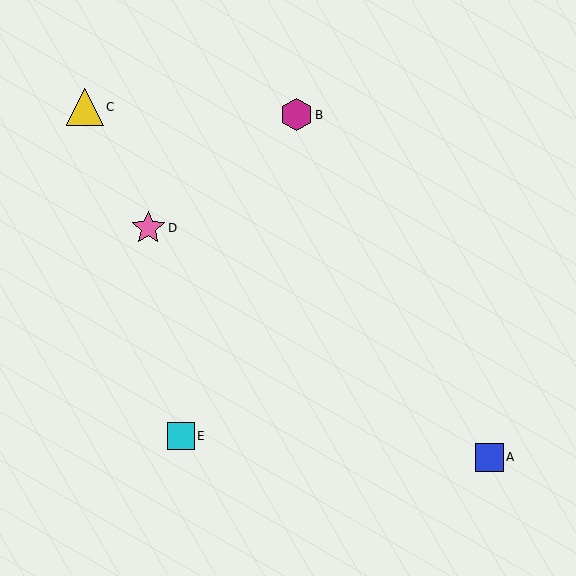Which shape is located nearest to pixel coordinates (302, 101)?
The magenta hexagon (labeled B) at (296, 115) is nearest to that location.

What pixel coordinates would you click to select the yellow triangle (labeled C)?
Click at (85, 107) to select the yellow triangle C.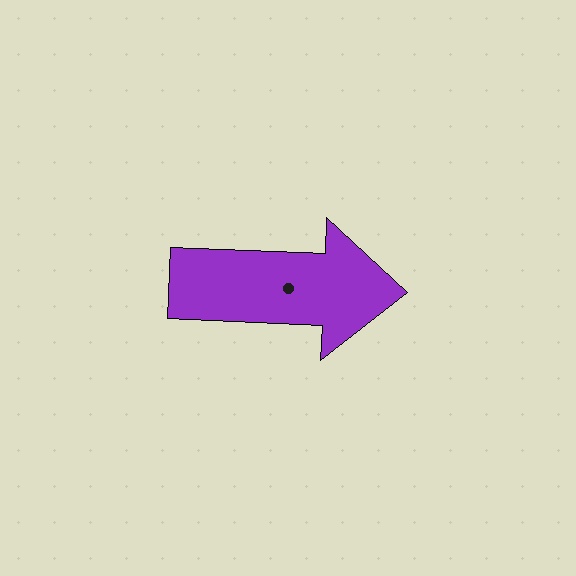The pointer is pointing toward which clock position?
Roughly 3 o'clock.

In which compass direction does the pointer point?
East.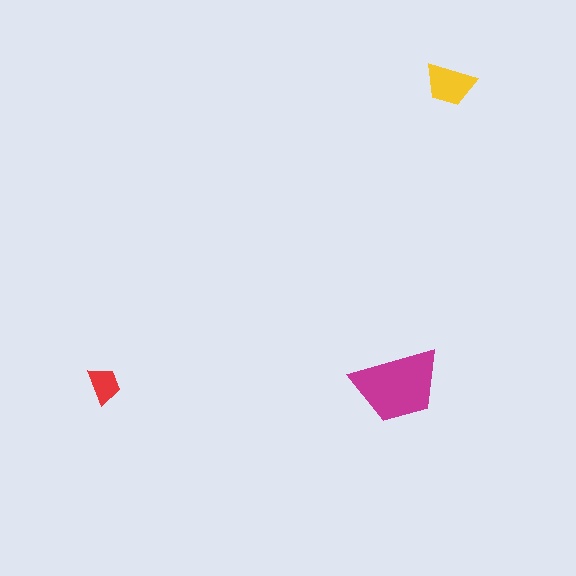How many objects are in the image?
There are 3 objects in the image.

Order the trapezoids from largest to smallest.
the magenta one, the yellow one, the red one.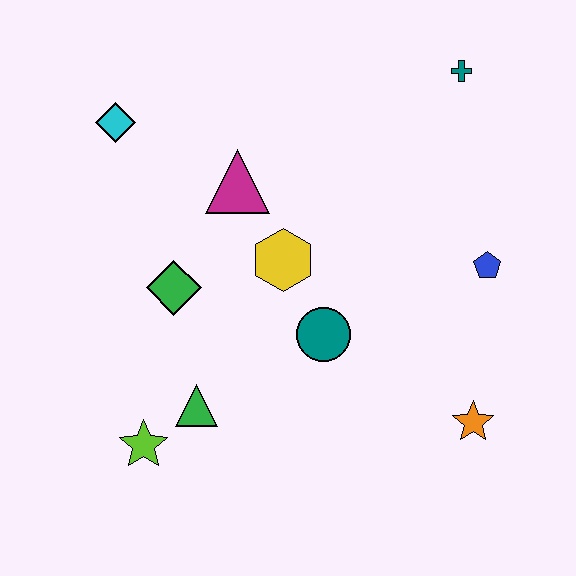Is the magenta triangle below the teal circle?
No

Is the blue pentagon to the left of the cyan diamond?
No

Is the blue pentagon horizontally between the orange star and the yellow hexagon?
No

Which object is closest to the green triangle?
The lime star is closest to the green triangle.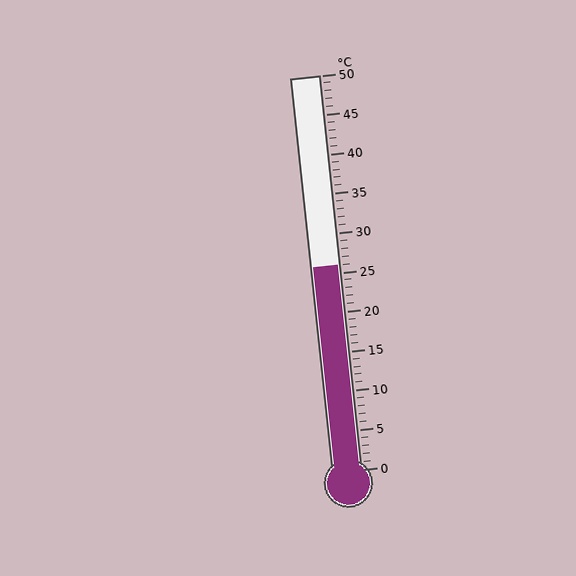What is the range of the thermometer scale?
The thermometer scale ranges from 0°C to 50°C.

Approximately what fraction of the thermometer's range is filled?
The thermometer is filled to approximately 50% of its range.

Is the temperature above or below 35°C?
The temperature is below 35°C.